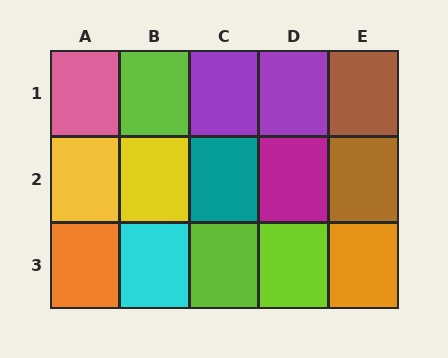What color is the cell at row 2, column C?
Teal.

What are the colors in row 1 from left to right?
Pink, lime, purple, purple, brown.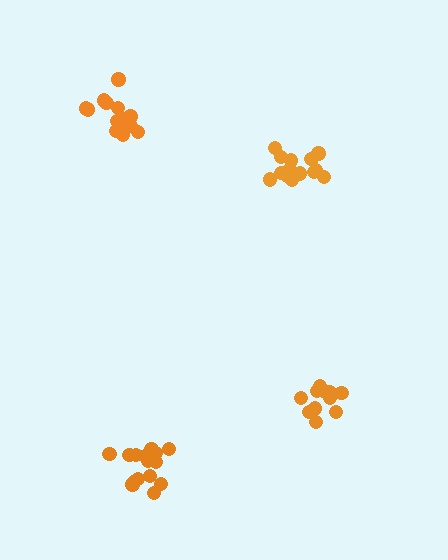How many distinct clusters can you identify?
There are 4 distinct clusters.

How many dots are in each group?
Group 1: 14 dots, Group 2: 14 dots, Group 3: 15 dots, Group 4: 12 dots (55 total).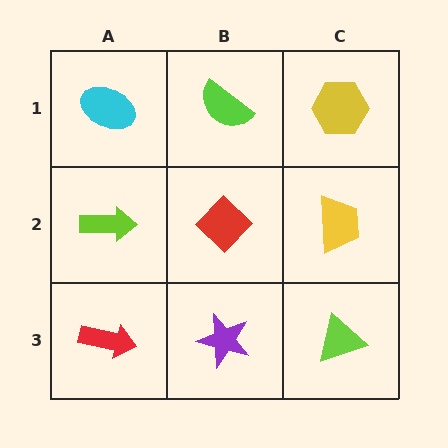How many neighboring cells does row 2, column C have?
3.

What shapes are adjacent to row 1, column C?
A yellow trapezoid (row 2, column C), a lime semicircle (row 1, column B).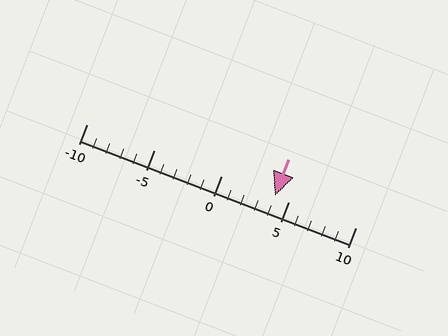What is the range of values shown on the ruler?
The ruler shows values from -10 to 10.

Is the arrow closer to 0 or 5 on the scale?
The arrow is closer to 5.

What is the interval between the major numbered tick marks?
The major tick marks are spaced 5 units apart.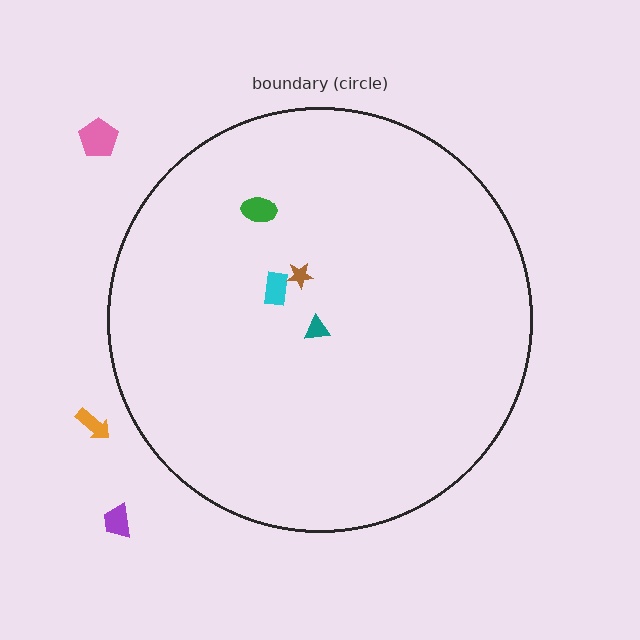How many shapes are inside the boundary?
4 inside, 3 outside.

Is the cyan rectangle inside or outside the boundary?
Inside.